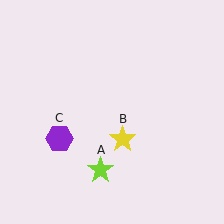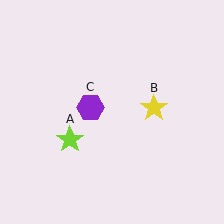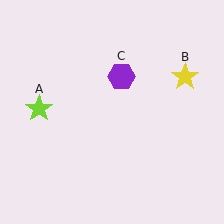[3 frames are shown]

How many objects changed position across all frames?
3 objects changed position: lime star (object A), yellow star (object B), purple hexagon (object C).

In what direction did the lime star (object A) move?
The lime star (object A) moved up and to the left.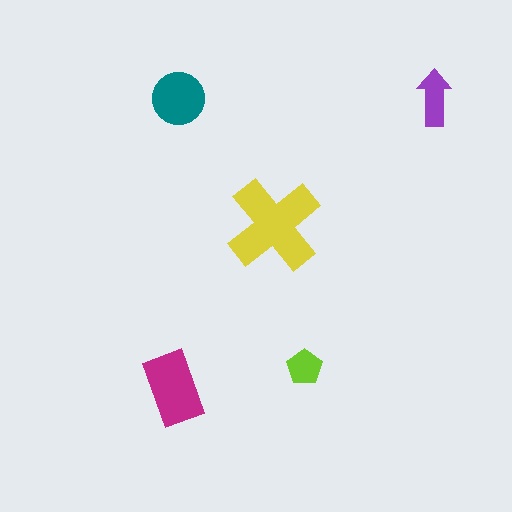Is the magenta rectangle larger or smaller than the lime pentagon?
Larger.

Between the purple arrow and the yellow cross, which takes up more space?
The yellow cross.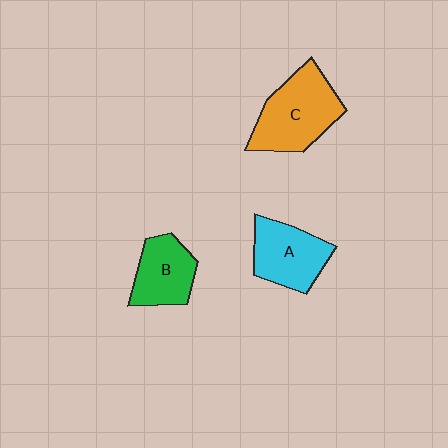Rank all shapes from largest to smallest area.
From largest to smallest: C (orange), A (cyan), B (green).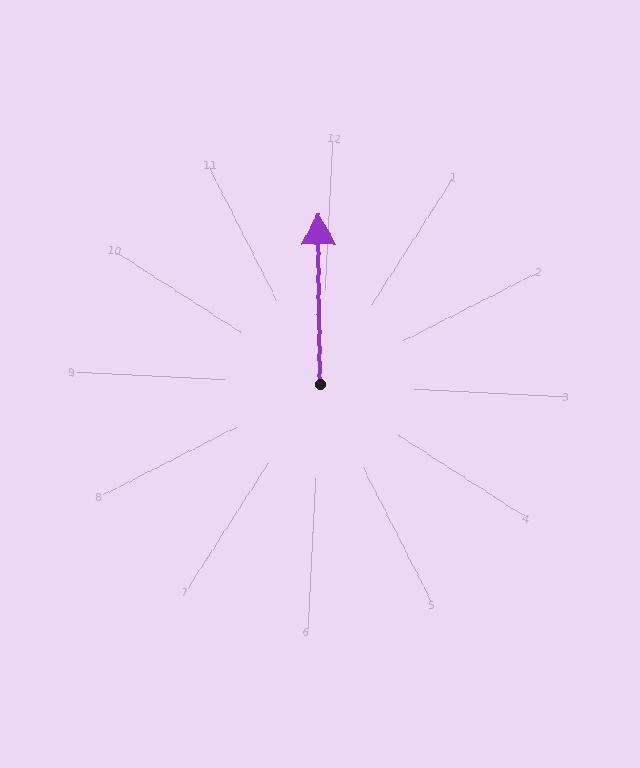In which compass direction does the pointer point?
North.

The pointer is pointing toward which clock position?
Roughly 12 o'clock.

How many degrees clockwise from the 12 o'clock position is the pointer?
Approximately 357 degrees.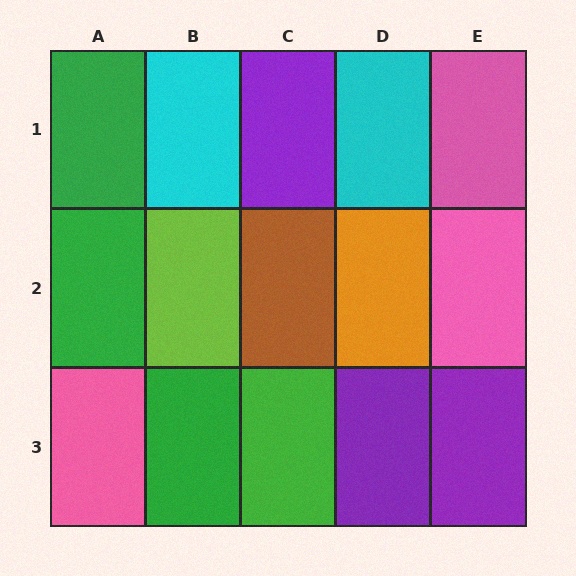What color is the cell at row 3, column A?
Pink.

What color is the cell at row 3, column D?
Purple.